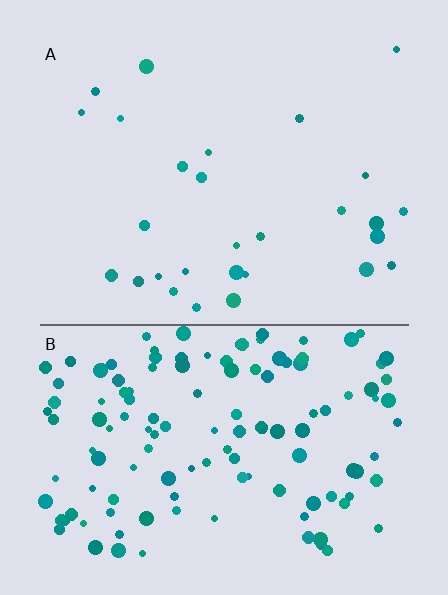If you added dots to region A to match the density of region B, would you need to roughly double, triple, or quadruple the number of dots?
Approximately quadruple.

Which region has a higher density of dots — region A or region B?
B (the bottom).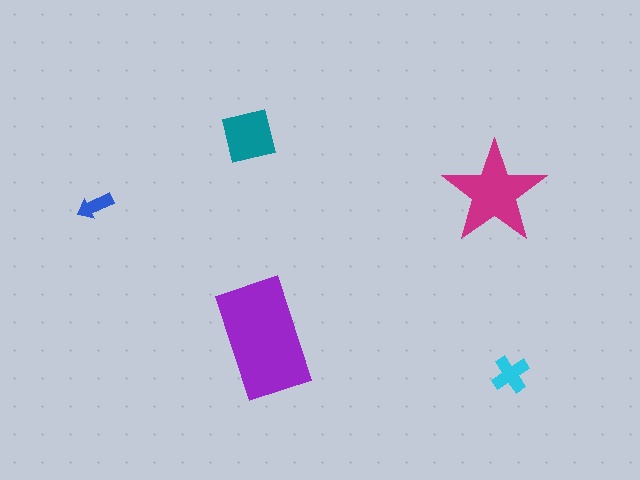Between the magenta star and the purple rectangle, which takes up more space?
The purple rectangle.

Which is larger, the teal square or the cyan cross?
The teal square.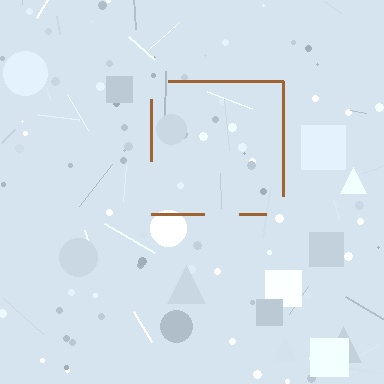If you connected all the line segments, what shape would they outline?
They would outline a square.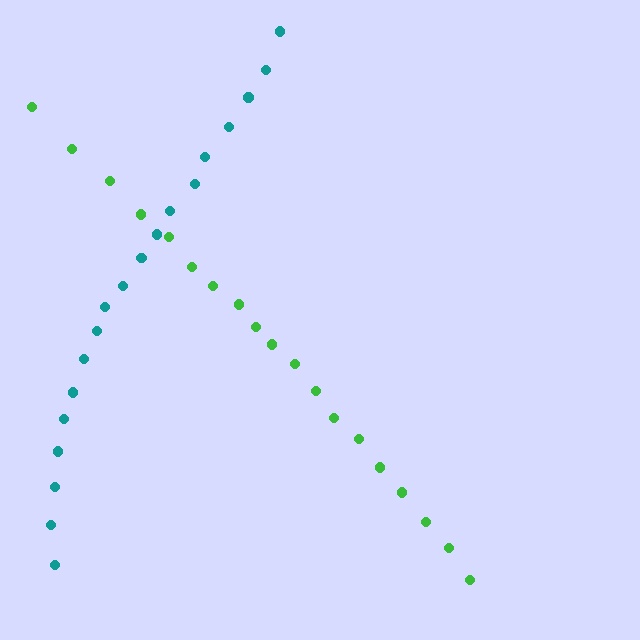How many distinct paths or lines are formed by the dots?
There are 2 distinct paths.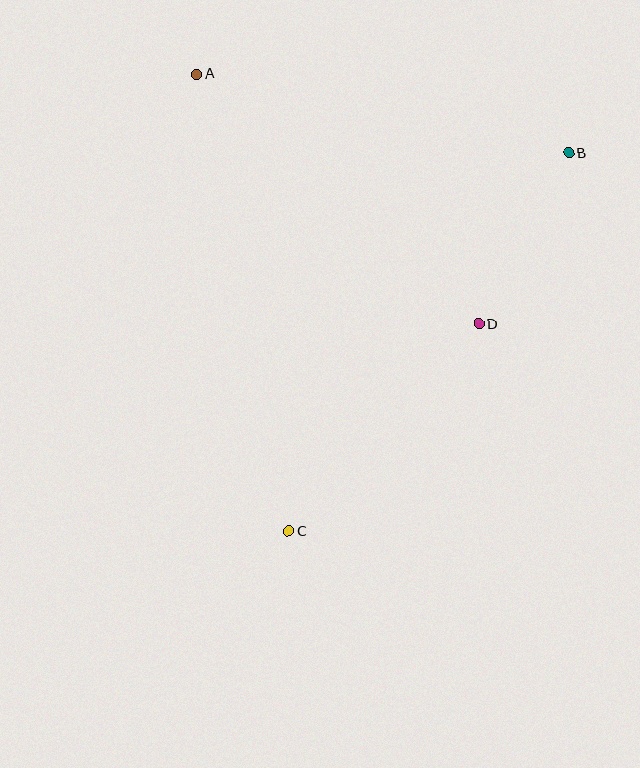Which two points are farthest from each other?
Points B and C are farthest from each other.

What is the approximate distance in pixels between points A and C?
The distance between A and C is approximately 466 pixels.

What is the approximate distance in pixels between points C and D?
The distance between C and D is approximately 281 pixels.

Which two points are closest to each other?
Points B and D are closest to each other.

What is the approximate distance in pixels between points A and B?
The distance between A and B is approximately 381 pixels.